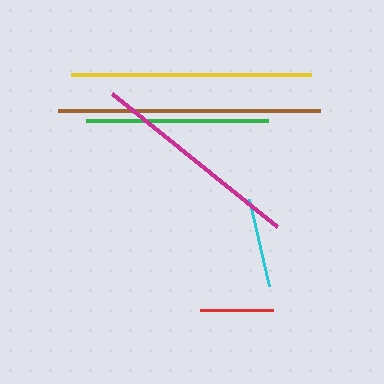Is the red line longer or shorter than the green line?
The green line is longer than the red line.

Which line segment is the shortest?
The red line is the shortest at approximately 74 pixels.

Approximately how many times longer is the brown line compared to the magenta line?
The brown line is approximately 1.2 times the length of the magenta line.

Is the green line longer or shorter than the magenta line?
The magenta line is longer than the green line.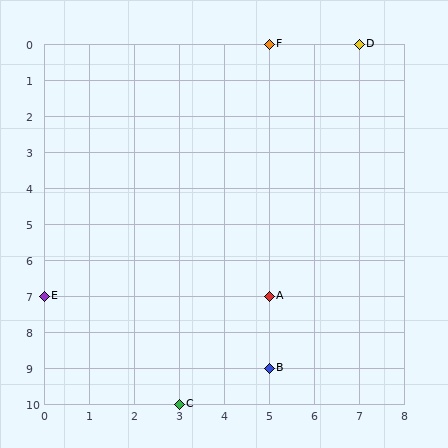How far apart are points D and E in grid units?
Points D and E are 7 columns and 7 rows apart (about 9.9 grid units diagonally).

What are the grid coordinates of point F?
Point F is at grid coordinates (5, 0).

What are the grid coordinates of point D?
Point D is at grid coordinates (7, 0).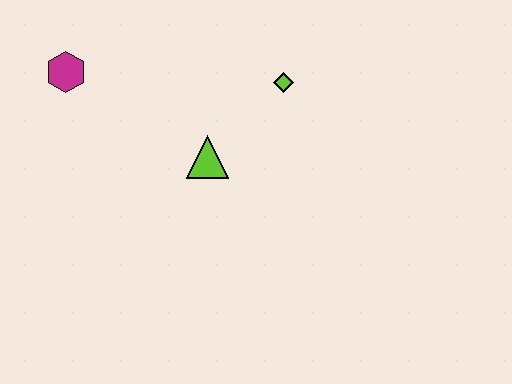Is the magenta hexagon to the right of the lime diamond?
No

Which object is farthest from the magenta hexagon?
The lime diamond is farthest from the magenta hexagon.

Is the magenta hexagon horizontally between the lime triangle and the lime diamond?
No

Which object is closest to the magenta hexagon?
The lime triangle is closest to the magenta hexagon.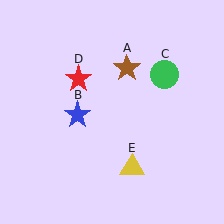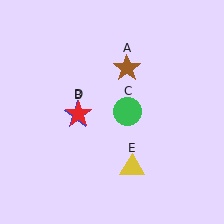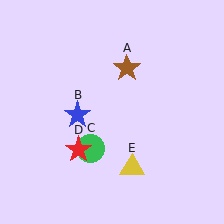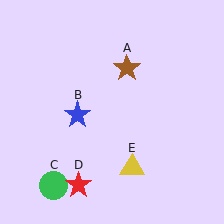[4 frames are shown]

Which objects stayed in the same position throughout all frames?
Brown star (object A) and blue star (object B) and yellow triangle (object E) remained stationary.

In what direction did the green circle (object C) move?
The green circle (object C) moved down and to the left.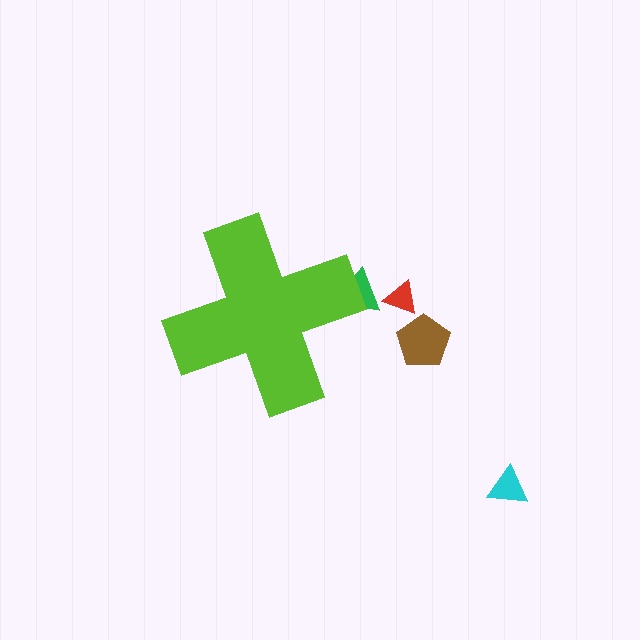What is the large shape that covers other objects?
A lime cross.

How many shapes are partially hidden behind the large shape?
1 shape is partially hidden.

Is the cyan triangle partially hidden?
No, the cyan triangle is fully visible.